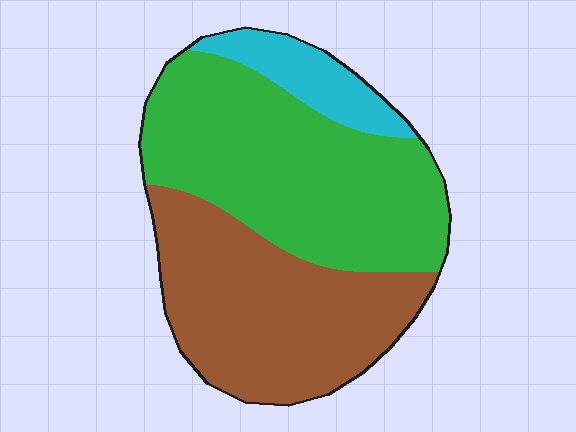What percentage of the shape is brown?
Brown covers about 40% of the shape.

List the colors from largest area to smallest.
From largest to smallest: green, brown, cyan.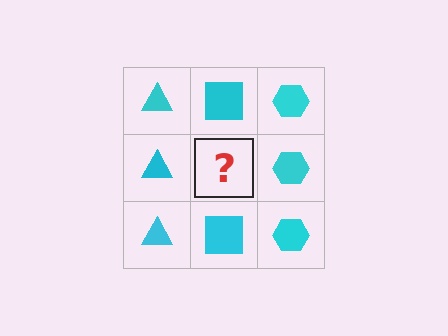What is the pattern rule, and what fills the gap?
The rule is that each column has a consistent shape. The gap should be filled with a cyan square.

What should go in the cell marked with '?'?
The missing cell should contain a cyan square.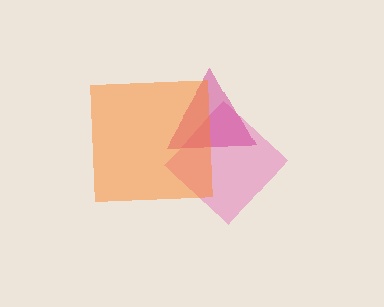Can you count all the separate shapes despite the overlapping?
Yes, there are 3 separate shapes.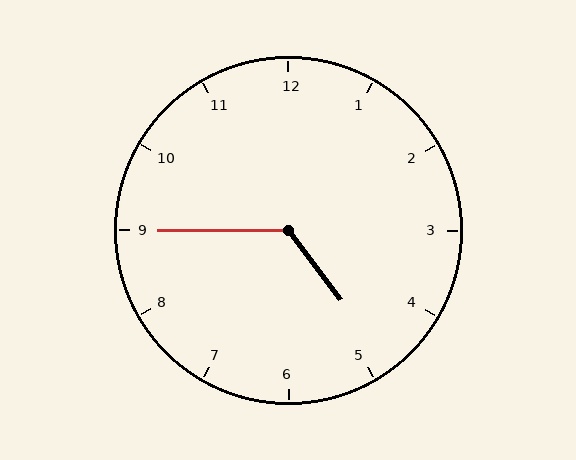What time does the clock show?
4:45.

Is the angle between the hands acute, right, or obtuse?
It is obtuse.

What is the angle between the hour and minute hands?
Approximately 128 degrees.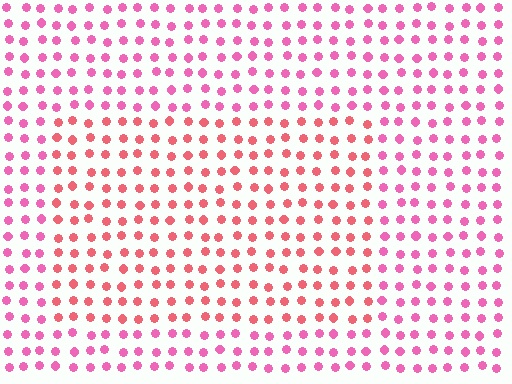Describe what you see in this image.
The image is filled with small pink elements in a uniform arrangement. A rectangle-shaped region is visible where the elements are tinted to a slightly different hue, forming a subtle color boundary.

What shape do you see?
I see a rectangle.